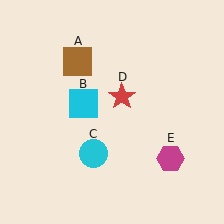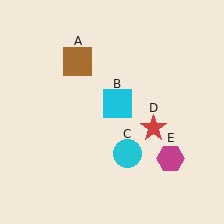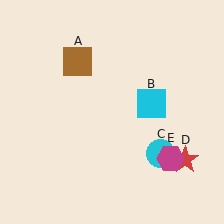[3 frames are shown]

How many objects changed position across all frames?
3 objects changed position: cyan square (object B), cyan circle (object C), red star (object D).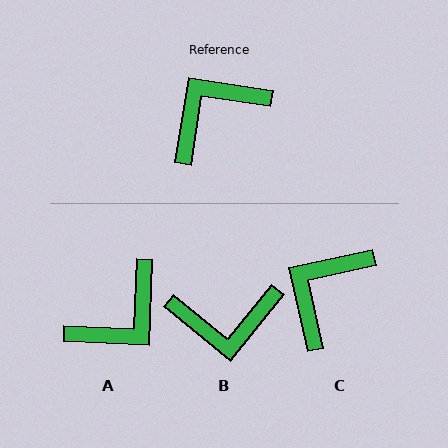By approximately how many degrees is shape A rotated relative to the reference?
Approximately 174 degrees clockwise.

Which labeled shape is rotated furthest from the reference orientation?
A, about 174 degrees away.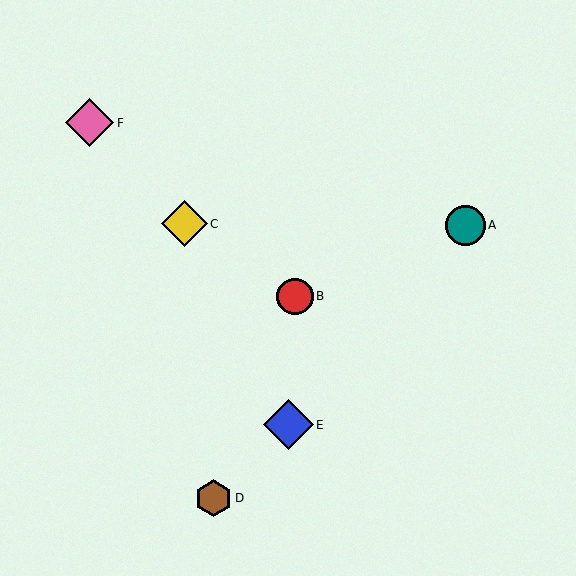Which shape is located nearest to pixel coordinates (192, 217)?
The yellow diamond (labeled C) at (184, 224) is nearest to that location.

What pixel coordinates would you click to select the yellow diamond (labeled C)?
Click at (184, 224) to select the yellow diamond C.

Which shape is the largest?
The blue diamond (labeled E) is the largest.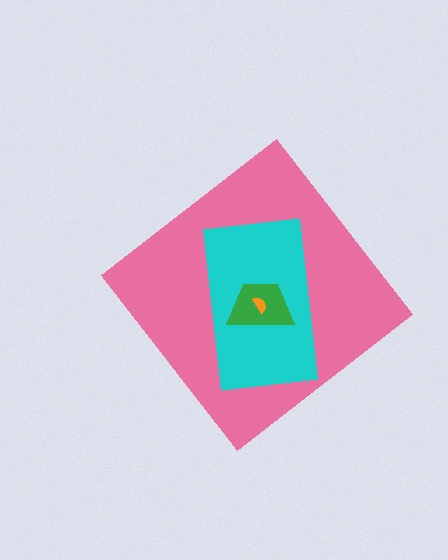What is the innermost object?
The orange semicircle.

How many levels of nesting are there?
4.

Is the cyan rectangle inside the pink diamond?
Yes.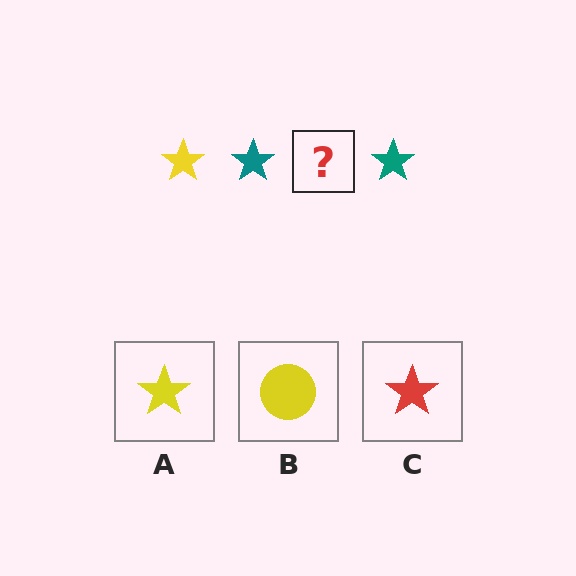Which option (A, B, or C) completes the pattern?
A.